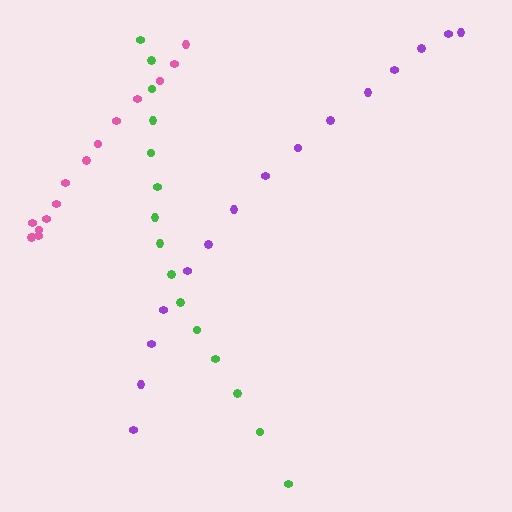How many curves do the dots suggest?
There are 3 distinct paths.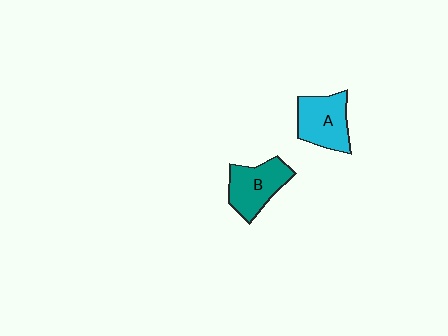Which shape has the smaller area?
Shape B (teal).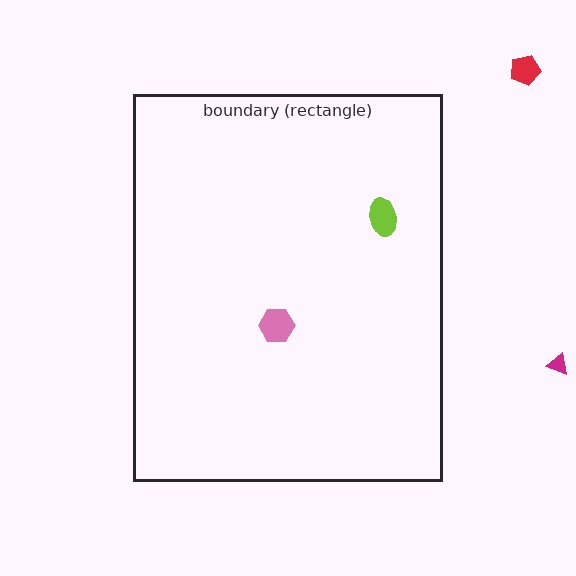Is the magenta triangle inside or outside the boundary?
Outside.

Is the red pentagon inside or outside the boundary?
Outside.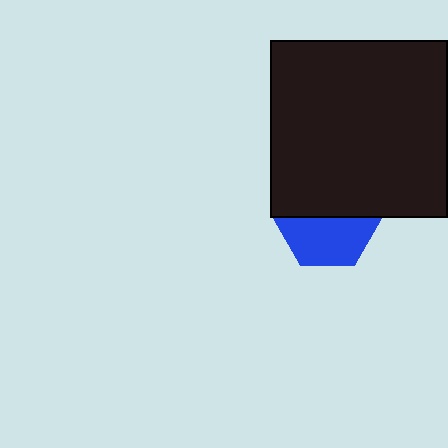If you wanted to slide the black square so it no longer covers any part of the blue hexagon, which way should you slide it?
Slide it up — that is the most direct way to separate the two shapes.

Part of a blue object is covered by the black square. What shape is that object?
It is a hexagon.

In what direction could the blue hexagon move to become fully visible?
The blue hexagon could move down. That would shift it out from behind the black square entirely.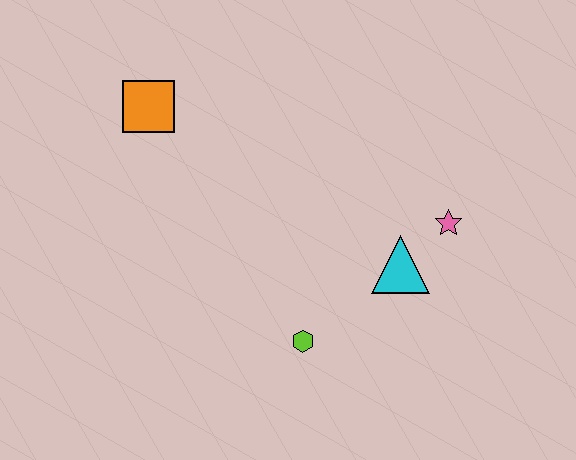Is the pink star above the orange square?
No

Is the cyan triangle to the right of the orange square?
Yes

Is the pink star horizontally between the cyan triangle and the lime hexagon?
No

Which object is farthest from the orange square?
The pink star is farthest from the orange square.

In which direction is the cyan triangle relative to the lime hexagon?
The cyan triangle is to the right of the lime hexagon.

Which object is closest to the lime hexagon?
The cyan triangle is closest to the lime hexagon.